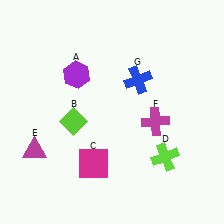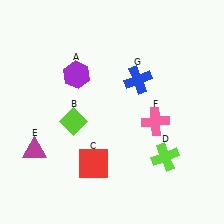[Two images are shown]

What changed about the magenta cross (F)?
In Image 1, F is magenta. In Image 2, it changed to pink.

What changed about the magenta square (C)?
In Image 1, C is magenta. In Image 2, it changed to red.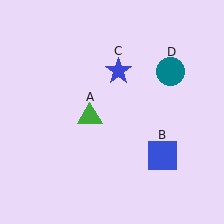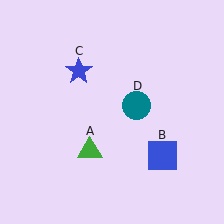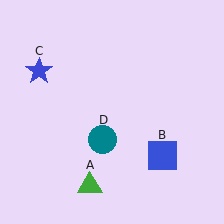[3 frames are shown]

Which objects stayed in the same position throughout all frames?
Blue square (object B) remained stationary.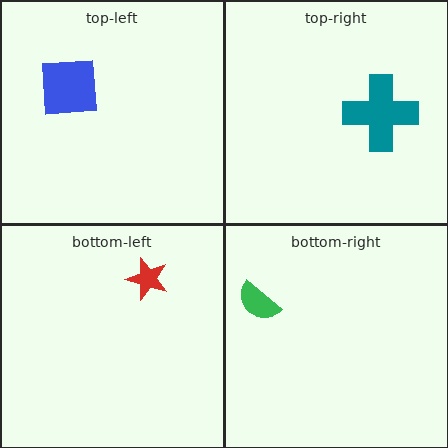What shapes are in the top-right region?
The teal cross.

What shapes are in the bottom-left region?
The red star.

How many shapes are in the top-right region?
1.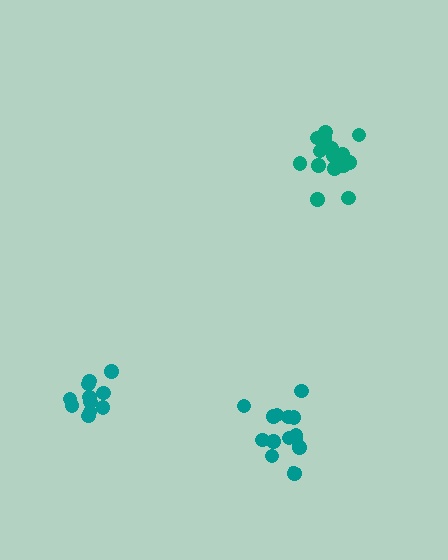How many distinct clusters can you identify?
There are 3 distinct clusters.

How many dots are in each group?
Group 1: 11 dots, Group 2: 14 dots, Group 3: 16 dots (41 total).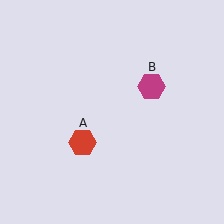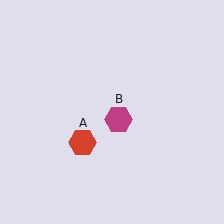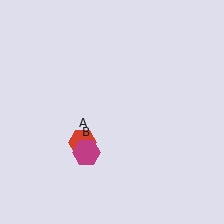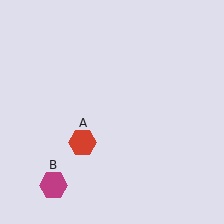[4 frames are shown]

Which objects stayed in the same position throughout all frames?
Red hexagon (object A) remained stationary.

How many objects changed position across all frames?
1 object changed position: magenta hexagon (object B).